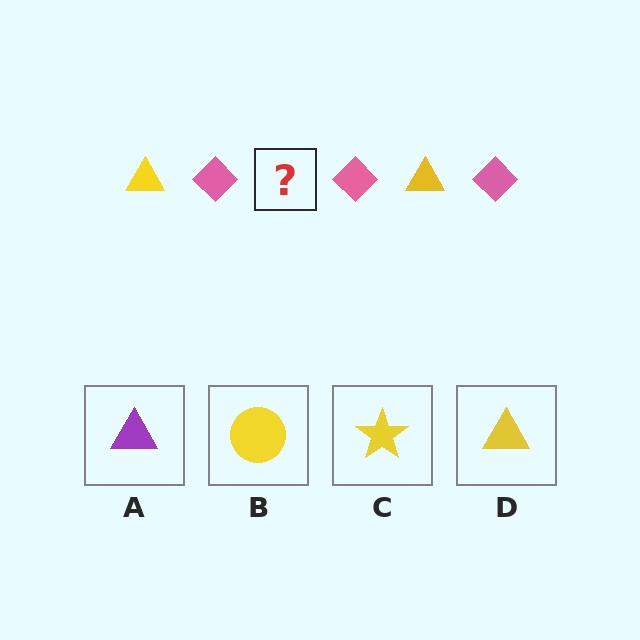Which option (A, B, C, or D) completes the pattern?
D.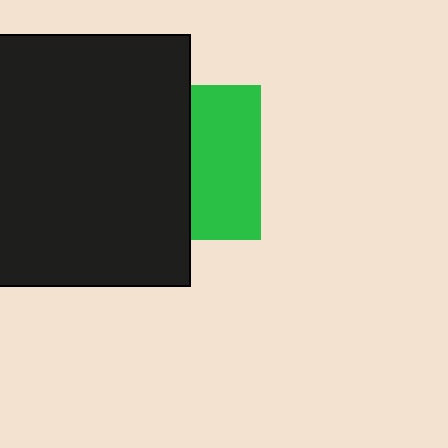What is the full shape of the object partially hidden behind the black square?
The partially hidden object is a green square.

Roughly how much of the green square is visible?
A small part of it is visible (roughly 45%).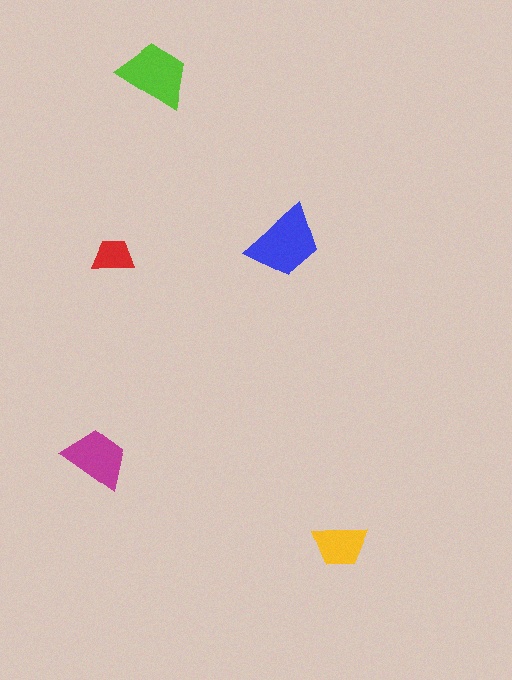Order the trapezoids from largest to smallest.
the blue one, the lime one, the magenta one, the yellow one, the red one.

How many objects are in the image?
There are 5 objects in the image.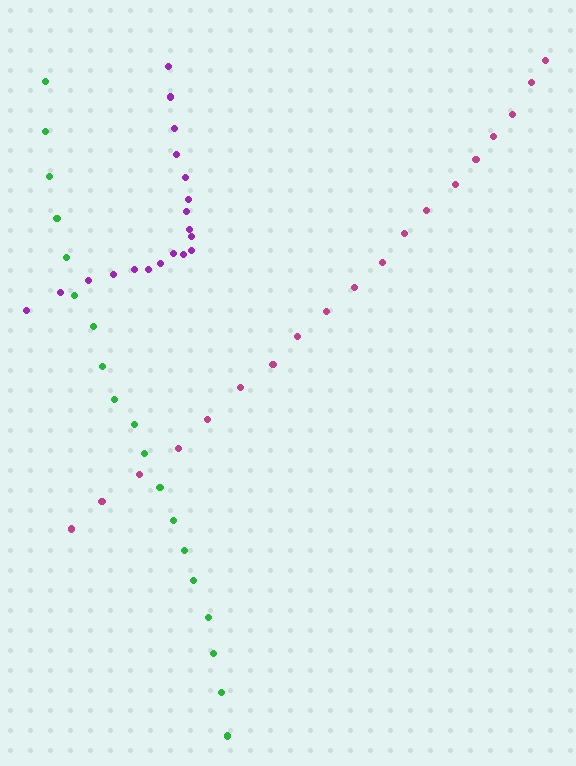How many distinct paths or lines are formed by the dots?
There are 3 distinct paths.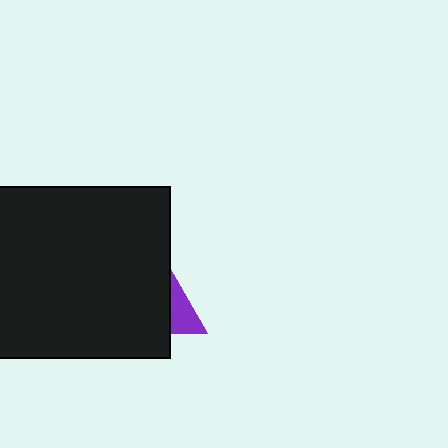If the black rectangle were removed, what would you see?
You would see the complete purple triangle.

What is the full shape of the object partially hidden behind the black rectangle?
The partially hidden object is a purple triangle.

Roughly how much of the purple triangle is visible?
A small part of it is visible (roughly 30%).